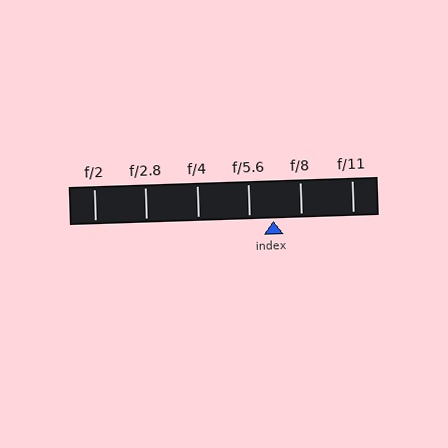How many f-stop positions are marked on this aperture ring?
There are 6 f-stop positions marked.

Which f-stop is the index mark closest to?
The index mark is closest to f/5.6.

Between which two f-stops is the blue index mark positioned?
The index mark is between f/5.6 and f/8.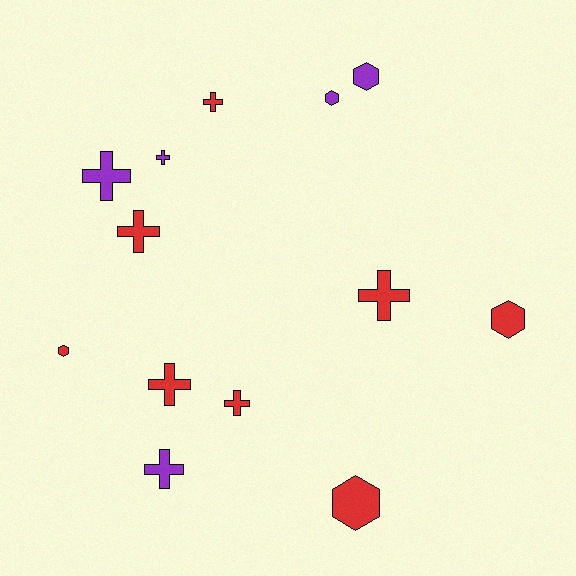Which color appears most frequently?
Red, with 8 objects.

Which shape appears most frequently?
Cross, with 8 objects.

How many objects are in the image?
There are 13 objects.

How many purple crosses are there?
There are 3 purple crosses.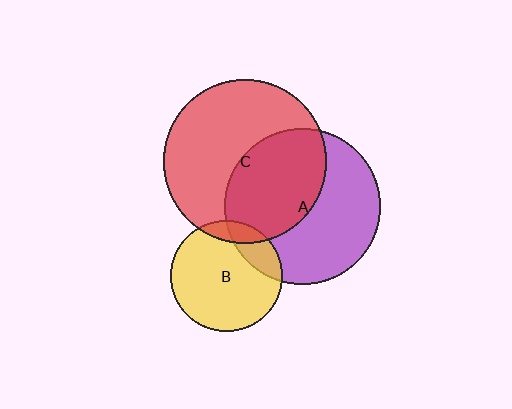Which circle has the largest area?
Circle C (red).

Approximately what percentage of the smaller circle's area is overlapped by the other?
Approximately 45%.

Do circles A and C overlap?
Yes.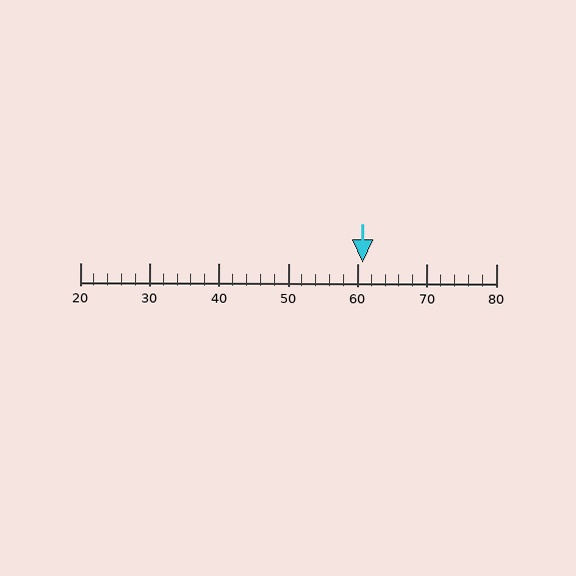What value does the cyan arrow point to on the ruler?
The cyan arrow points to approximately 61.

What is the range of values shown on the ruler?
The ruler shows values from 20 to 80.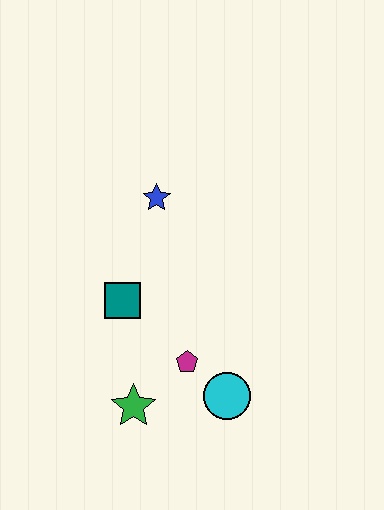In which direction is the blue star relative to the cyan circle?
The blue star is above the cyan circle.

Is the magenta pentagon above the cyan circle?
Yes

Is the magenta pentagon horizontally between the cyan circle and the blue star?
Yes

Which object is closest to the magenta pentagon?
The cyan circle is closest to the magenta pentagon.